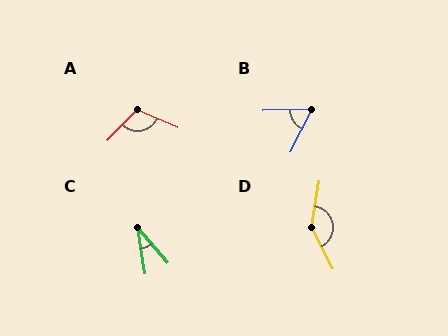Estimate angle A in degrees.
Approximately 111 degrees.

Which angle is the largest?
D, at approximately 142 degrees.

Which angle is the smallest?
C, at approximately 32 degrees.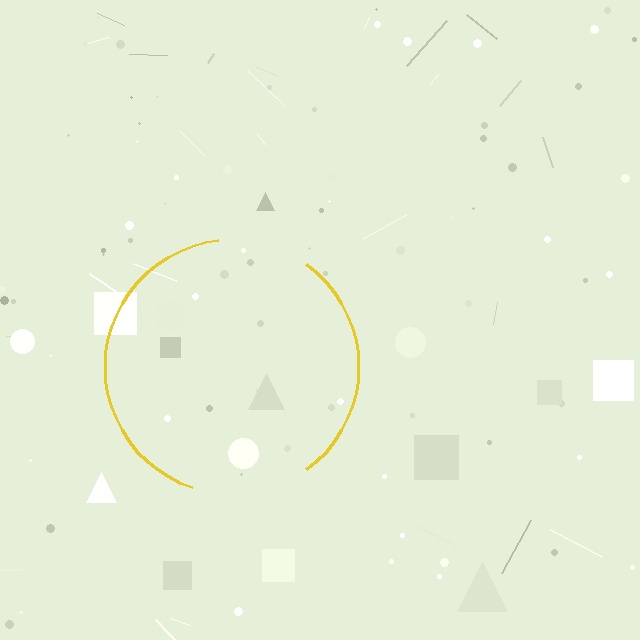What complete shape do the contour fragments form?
The contour fragments form a circle.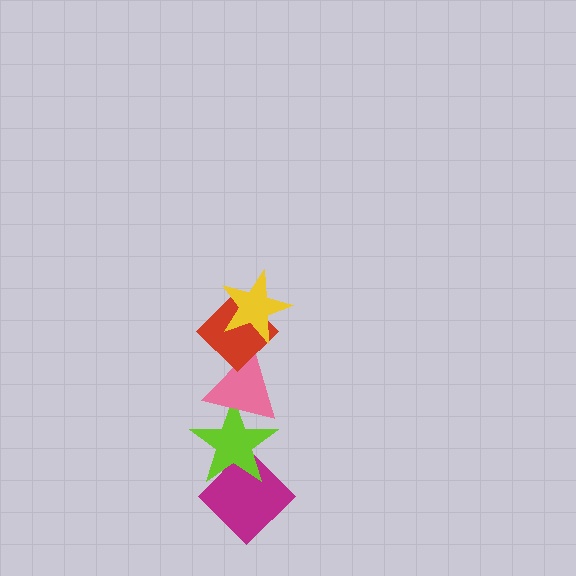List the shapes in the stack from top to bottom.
From top to bottom: the yellow star, the red diamond, the pink triangle, the lime star, the magenta diamond.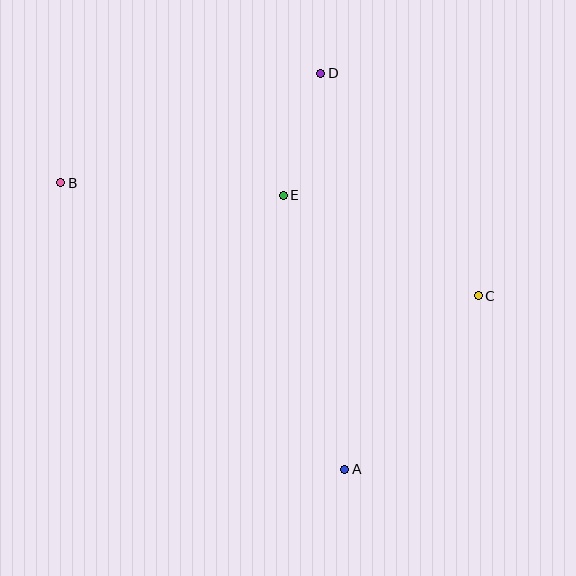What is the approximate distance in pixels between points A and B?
The distance between A and B is approximately 403 pixels.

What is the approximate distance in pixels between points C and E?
The distance between C and E is approximately 220 pixels.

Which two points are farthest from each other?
Points B and C are farthest from each other.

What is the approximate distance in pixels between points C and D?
The distance between C and D is approximately 273 pixels.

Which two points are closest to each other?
Points D and E are closest to each other.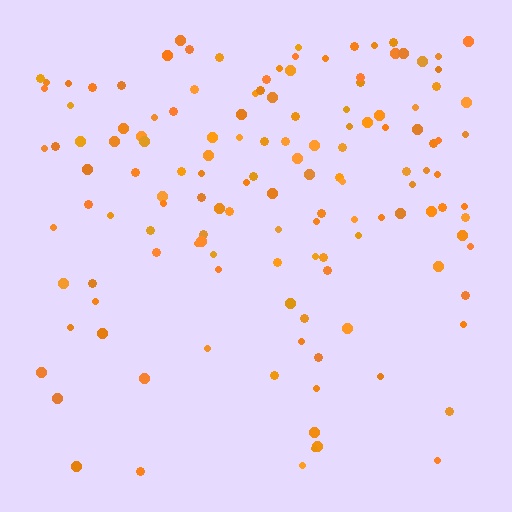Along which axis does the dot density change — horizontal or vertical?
Vertical.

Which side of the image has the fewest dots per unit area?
The bottom.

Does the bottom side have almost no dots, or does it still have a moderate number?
Still a moderate number, just noticeably fewer than the top.